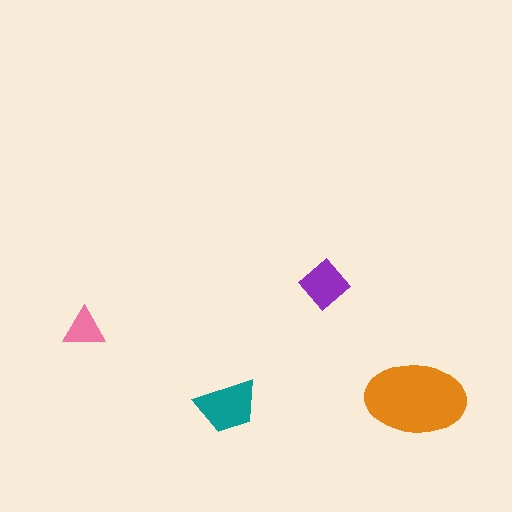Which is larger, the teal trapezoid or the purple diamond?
The teal trapezoid.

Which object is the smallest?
The pink triangle.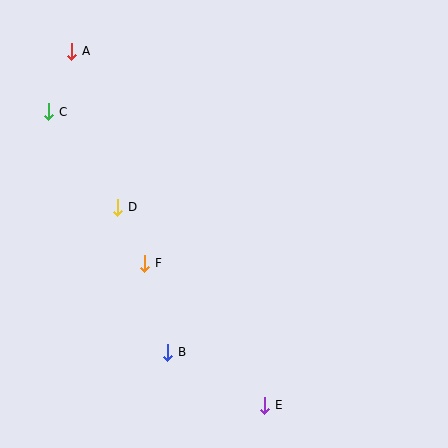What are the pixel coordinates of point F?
Point F is at (145, 263).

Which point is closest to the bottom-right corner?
Point E is closest to the bottom-right corner.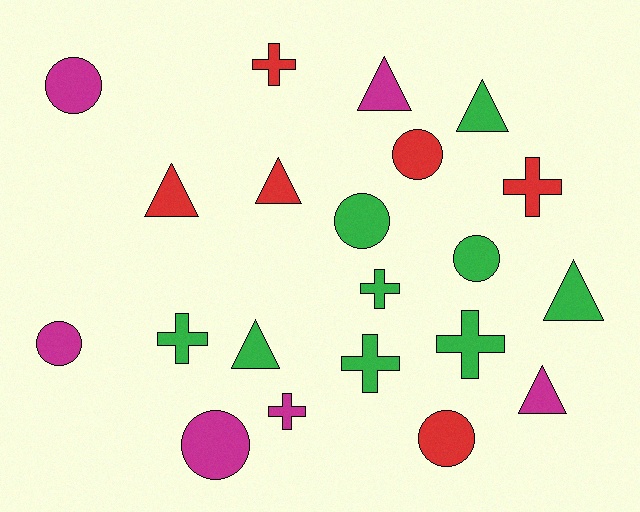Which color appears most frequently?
Green, with 9 objects.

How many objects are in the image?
There are 21 objects.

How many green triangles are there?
There are 3 green triangles.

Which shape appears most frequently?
Triangle, with 7 objects.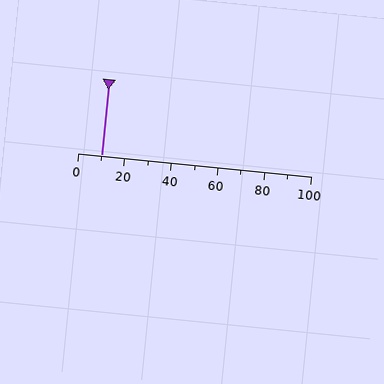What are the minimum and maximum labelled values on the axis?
The axis runs from 0 to 100.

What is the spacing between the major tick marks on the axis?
The major ticks are spaced 20 apart.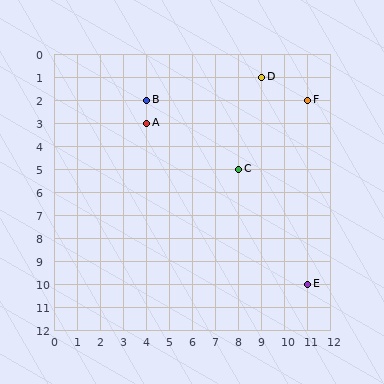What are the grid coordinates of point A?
Point A is at grid coordinates (4, 3).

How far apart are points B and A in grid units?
Points B and A are 1 row apart.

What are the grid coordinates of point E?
Point E is at grid coordinates (11, 10).